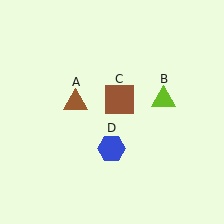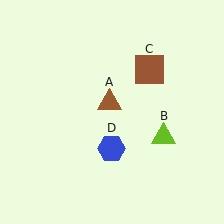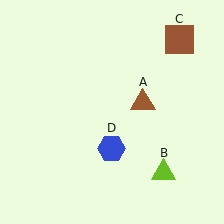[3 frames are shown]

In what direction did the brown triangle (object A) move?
The brown triangle (object A) moved right.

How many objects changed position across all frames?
3 objects changed position: brown triangle (object A), lime triangle (object B), brown square (object C).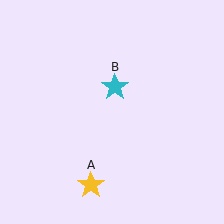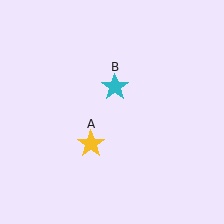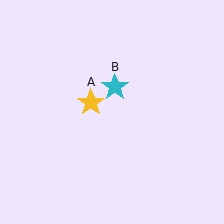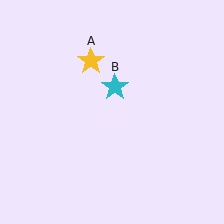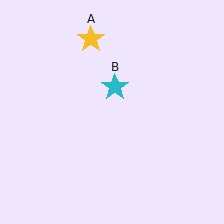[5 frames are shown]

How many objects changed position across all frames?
1 object changed position: yellow star (object A).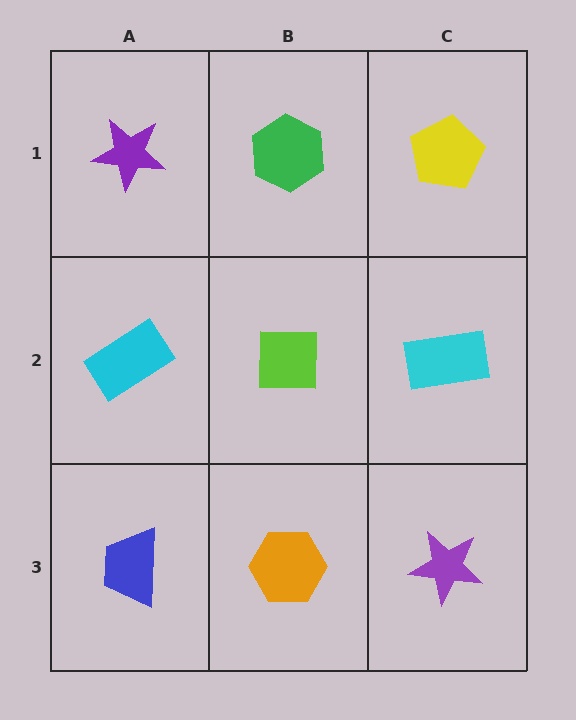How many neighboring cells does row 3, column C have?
2.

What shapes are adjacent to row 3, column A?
A cyan rectangle (row 2, column A), an orange hexagon (row 3, column B).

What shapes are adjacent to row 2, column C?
A yellow pentagon (row 1, column C), a purple star (row 3, column C), a lime square (row 2, column B).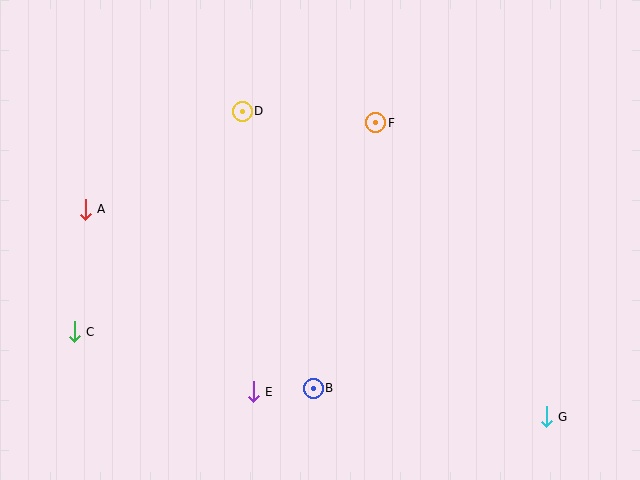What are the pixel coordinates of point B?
Point B is at (313, 388).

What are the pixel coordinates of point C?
Point C is at (74, 332).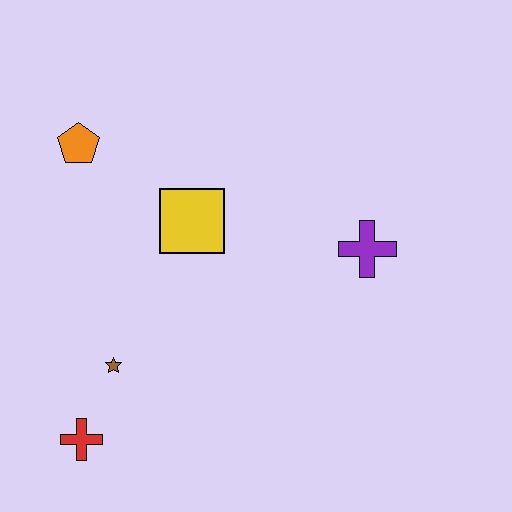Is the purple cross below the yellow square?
Yes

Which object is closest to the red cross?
The brown star is closest to the red cross.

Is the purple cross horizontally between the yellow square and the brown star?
No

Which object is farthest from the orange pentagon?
The purple cross is farthest from the orange pentagon.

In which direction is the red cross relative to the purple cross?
The red cross is to the left of the purple cross.